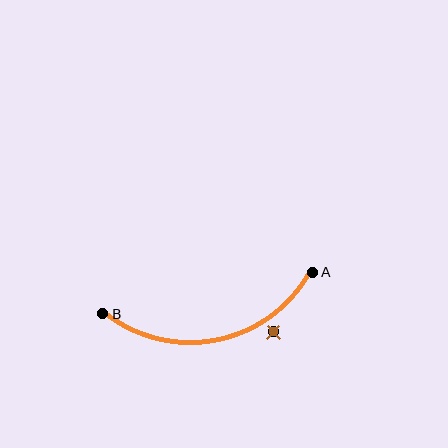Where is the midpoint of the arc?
The arc midpoint is the point on the curve farthest from the straight line joining A and B. It sits below that line.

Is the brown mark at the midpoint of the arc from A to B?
No — the brown mark does not lie on the arc at all. It sits slightly outside the curve.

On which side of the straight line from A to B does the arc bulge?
The arc bulges below the straight line connecting A and B.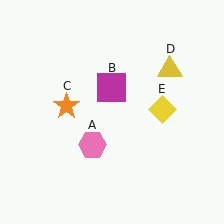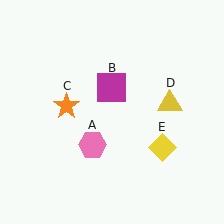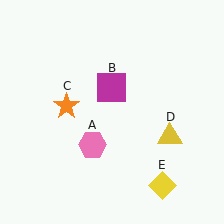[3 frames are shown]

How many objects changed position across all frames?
2 objects changed position: yellow triangle (object D), yellow diamond (object E).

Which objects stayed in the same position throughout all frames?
Pink hexagon (object A) and magenta square (object B) and orange star (object C) remained stationary.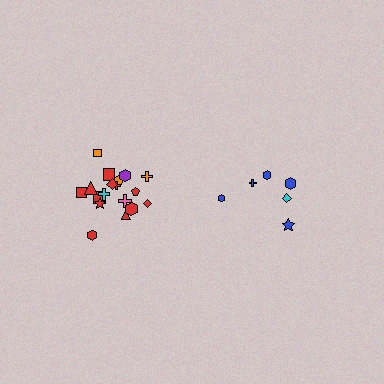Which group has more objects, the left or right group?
The left group.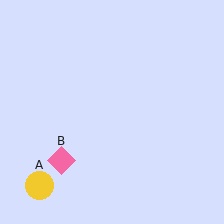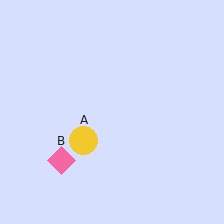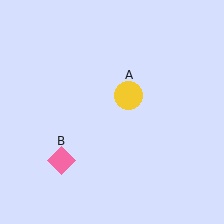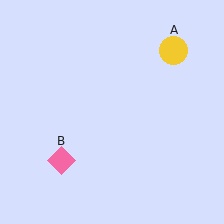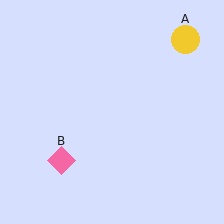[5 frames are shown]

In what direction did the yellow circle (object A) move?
The yellow circle (object A) moved up and to the right.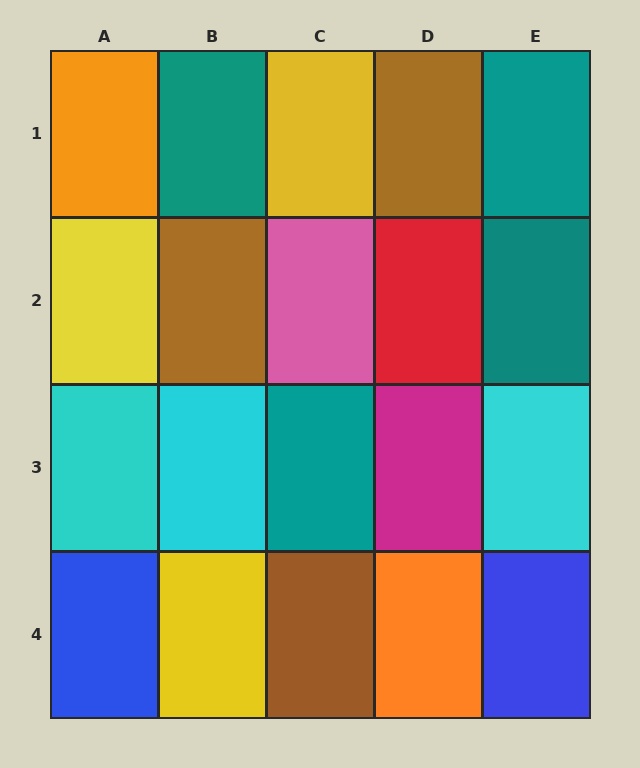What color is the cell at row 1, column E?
Teal.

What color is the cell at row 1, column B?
Teal.